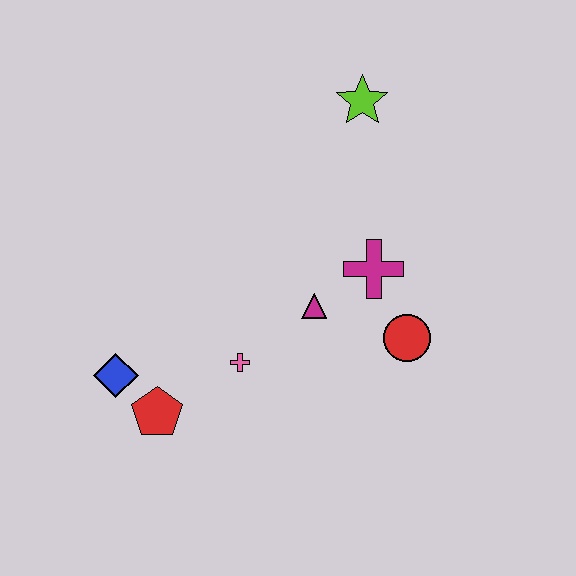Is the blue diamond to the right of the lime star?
No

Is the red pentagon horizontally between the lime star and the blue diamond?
Yes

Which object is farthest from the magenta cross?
The blue diamond is farthest from the magenta cross.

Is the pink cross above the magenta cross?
No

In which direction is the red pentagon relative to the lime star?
The red pentagon is below the lime star.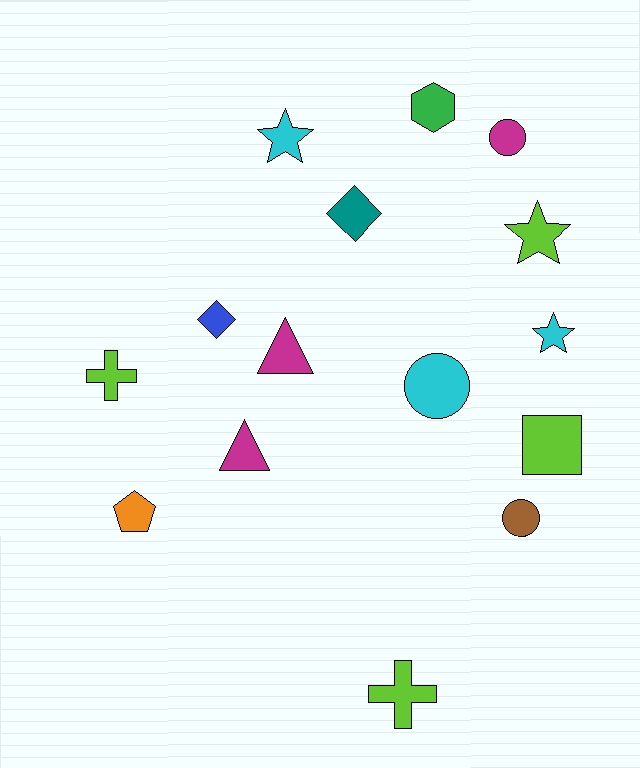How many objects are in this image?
There are 15 objects.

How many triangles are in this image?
There are 2 triangles.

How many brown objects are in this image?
There is 1 brown object.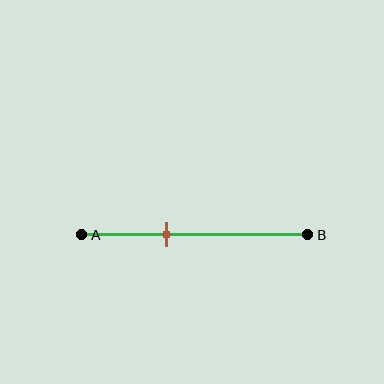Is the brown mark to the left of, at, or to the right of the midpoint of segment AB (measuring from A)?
The brown mark is to the left of the midpoint of segment AB.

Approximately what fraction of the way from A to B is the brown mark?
The brown mark is approximately 40% of the way from A to B.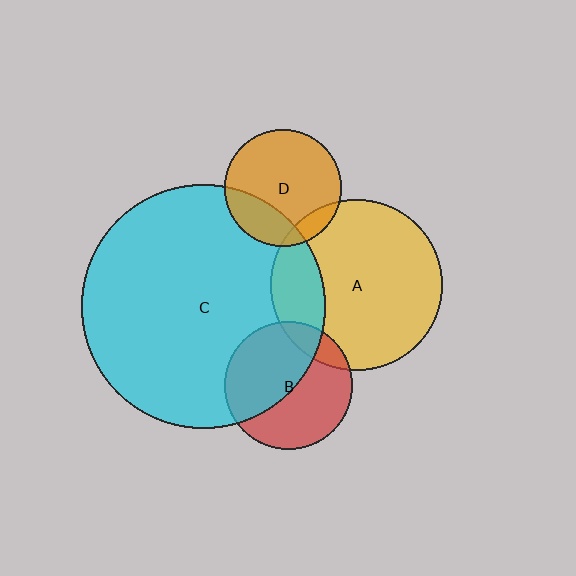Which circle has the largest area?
Circle C (cyan).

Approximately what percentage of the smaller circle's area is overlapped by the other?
Approximately 25%.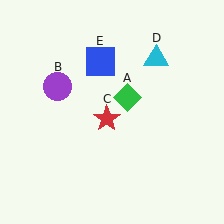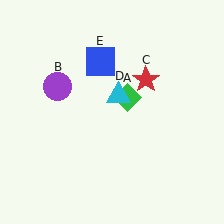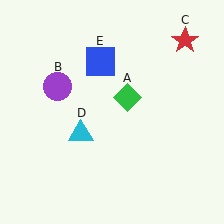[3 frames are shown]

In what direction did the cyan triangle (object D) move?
The cyan triangle (object D) moved down and to the left.